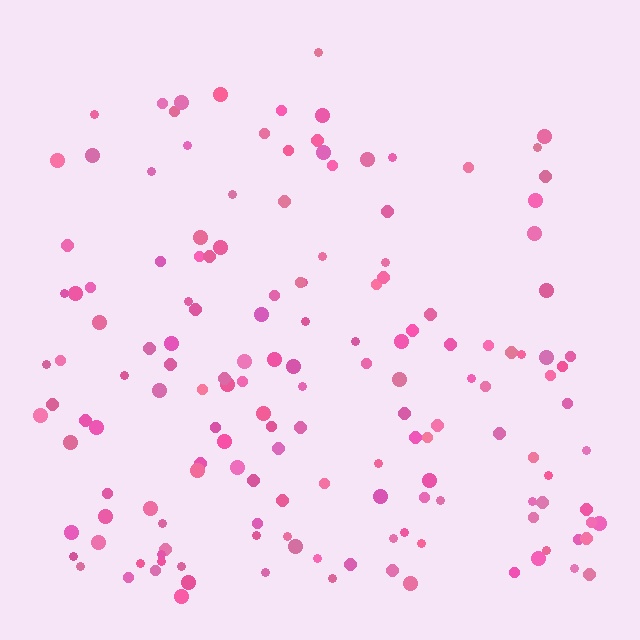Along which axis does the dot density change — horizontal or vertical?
Vertical.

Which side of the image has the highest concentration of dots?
The bottom.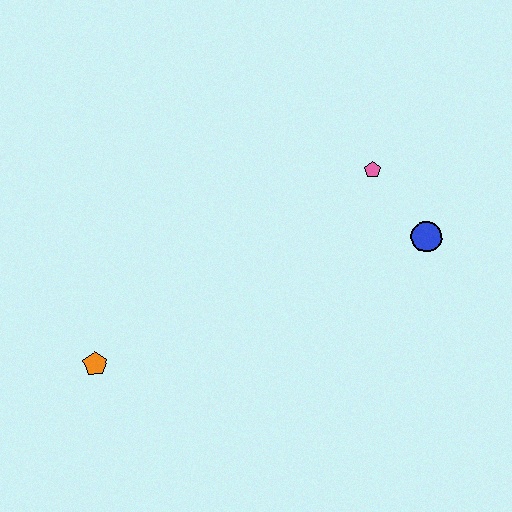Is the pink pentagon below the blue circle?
No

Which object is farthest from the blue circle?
The orange pentagon is farthest from the blue circle.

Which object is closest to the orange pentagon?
The pink pentagon is closest to the orange pentagon.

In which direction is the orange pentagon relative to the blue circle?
The orange pentagon is to the left of the blue circle.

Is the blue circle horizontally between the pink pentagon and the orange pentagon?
No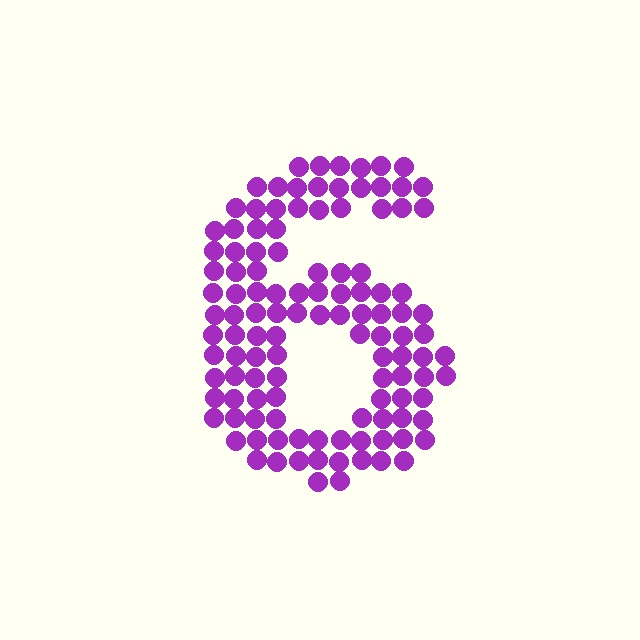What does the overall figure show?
The overall figure shows the digit 6.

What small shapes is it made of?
It is made of small circles.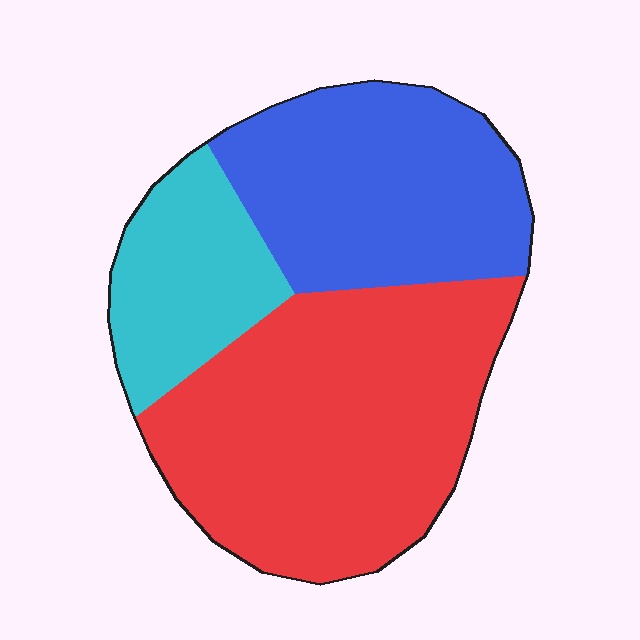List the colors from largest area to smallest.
From largest to smallest: red, blue, cyan.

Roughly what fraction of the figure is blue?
Blue takes up about one third (1/3) of the figure.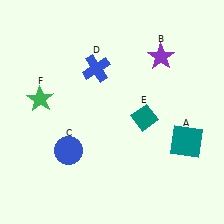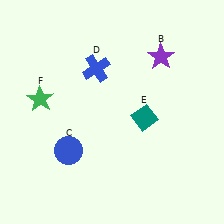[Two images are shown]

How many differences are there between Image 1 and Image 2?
There is 1 difference between the two images.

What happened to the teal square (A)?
The teal square (A) was removed in Image 2. It was in the bottom-right area of Image 1.